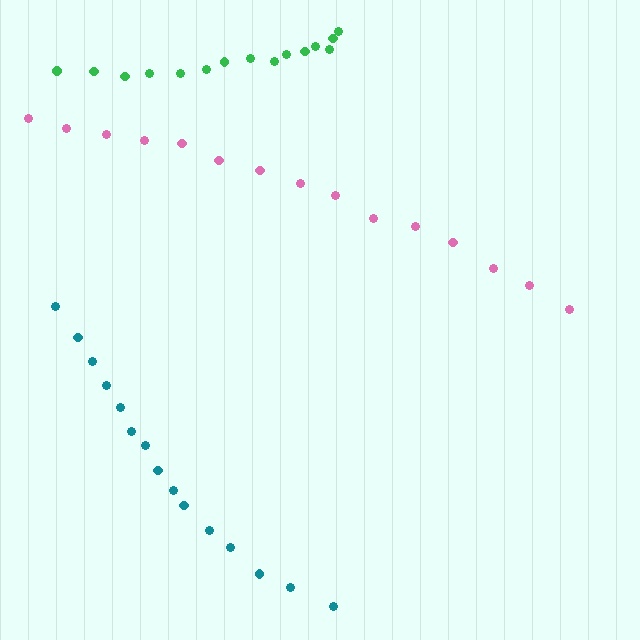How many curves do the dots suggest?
There are 3 distinct paths.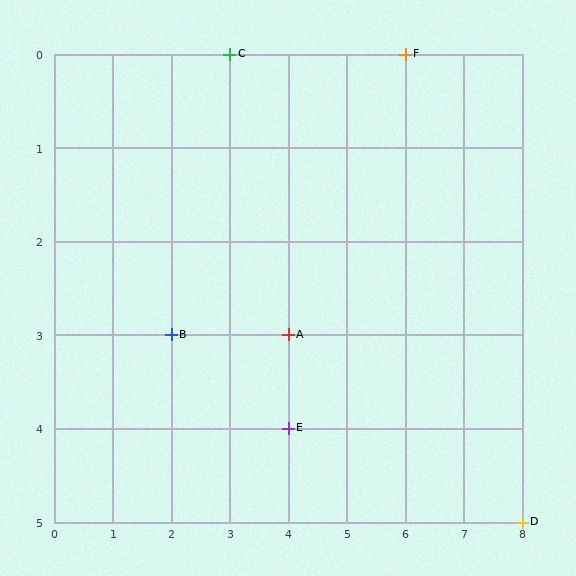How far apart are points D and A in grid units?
Points D and A are 4 columns and 2 rows apart (about 4.5 grid units diagonally).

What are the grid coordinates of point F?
Point F is at grid coordinates (6, 0).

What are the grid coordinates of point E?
Point E is at grid coordinates (4, 4).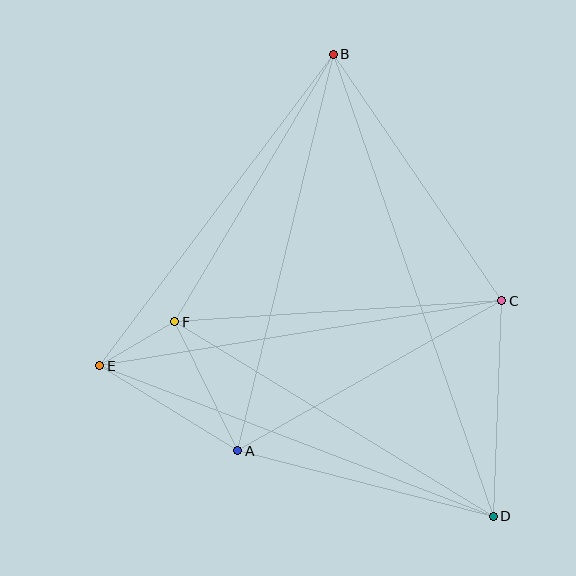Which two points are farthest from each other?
Points B and D are farthest from each other.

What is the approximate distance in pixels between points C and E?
The distance between C and E is approximately 407 pixels.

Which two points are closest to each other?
Points E and F are closest to each other.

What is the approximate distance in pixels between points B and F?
The distance between B and F is approximately 311 pixels.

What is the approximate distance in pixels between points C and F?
The distance between C and F is approximately 328 pixels.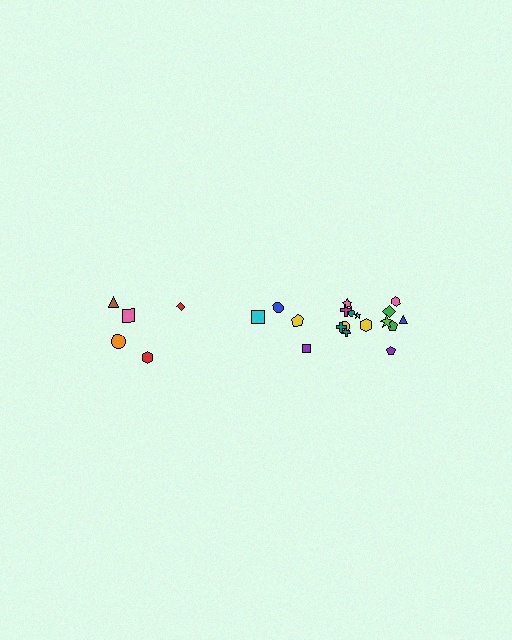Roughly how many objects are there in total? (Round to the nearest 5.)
Roughly 25 objects in total.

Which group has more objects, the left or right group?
The right group.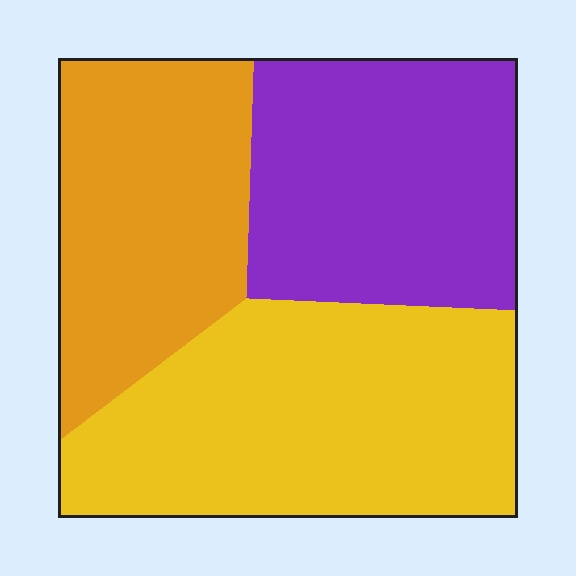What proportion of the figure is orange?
Orange covers roughly 30% of the figure.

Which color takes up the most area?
Yellow, at roughly 40%.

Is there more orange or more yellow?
Yellow.